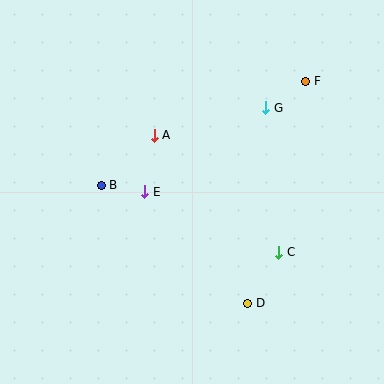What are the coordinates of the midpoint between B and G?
The midpoint between B and G is at (184, 147).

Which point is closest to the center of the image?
Point E at (145, 192) is closest to the center.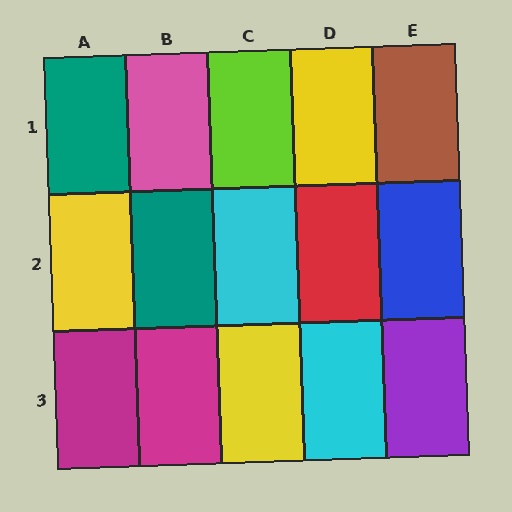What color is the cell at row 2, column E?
Blue.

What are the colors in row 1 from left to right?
Teal, pink, lime, yellow, brown.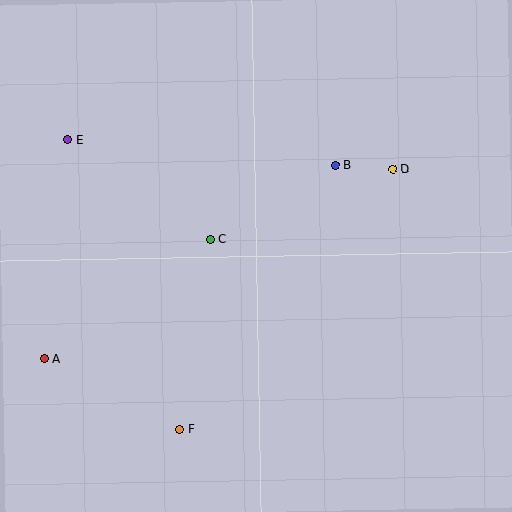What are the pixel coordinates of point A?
Point A is at (44, 358).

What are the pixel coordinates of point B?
Point B is at (335, 165).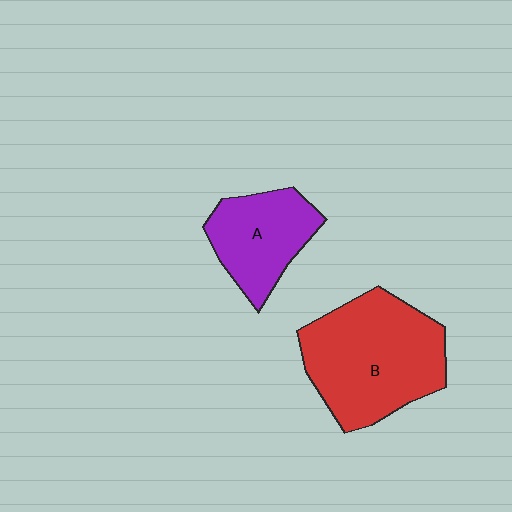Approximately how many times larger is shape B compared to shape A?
Approximately 1.7 times.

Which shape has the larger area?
Shape B (red).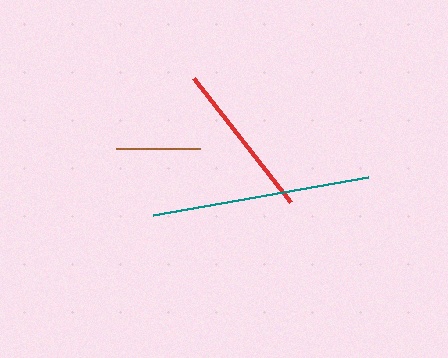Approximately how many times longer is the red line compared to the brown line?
The red line is approximately 1.9 times the length of the brown line.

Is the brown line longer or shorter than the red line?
The red line is longer than the brown line.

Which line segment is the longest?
The teal line is the longest at approximately 219 pixels.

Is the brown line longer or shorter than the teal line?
The teal line is longer than the brown line.